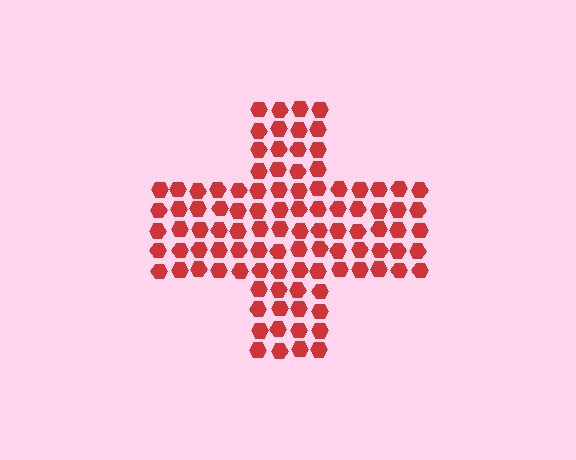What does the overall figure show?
The overall figure shows a cross.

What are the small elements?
The small elements are hexagons.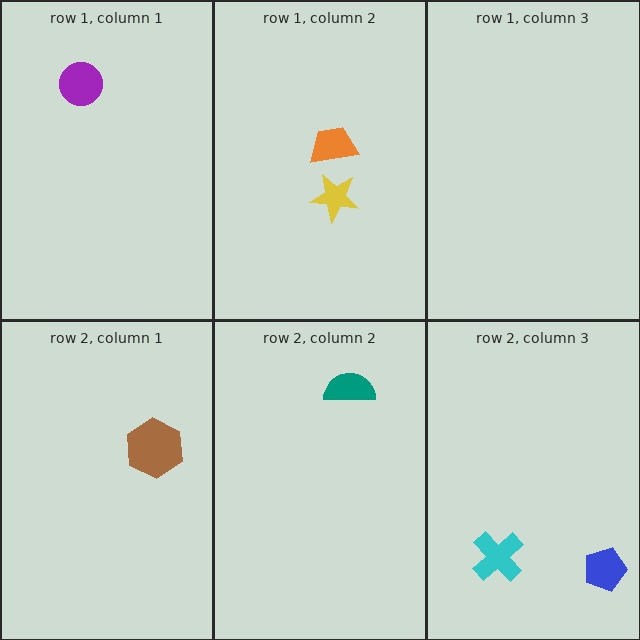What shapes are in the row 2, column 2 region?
The teal semicircle.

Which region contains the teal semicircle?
The row 2, column 2 region.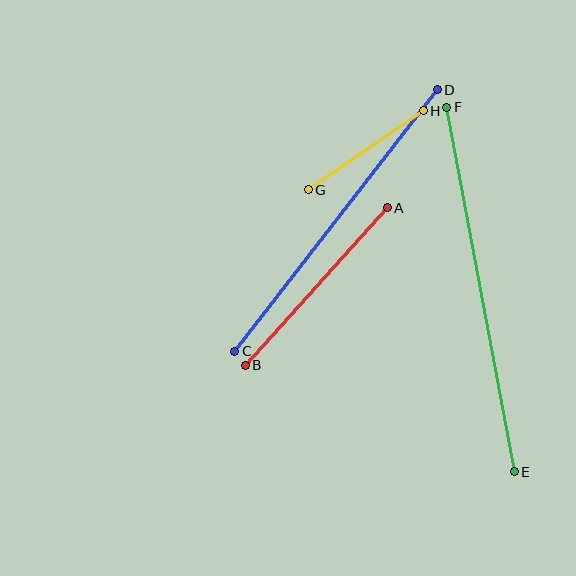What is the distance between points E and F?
The distance is approximately 371 pixels.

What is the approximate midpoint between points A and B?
The midpoint is at approximately (316, 287) pixels.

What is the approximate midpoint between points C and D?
The midpoint is at approximately (336, 221) pixels.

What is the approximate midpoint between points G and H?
The midpoint is at approximately (366, 150) pixels.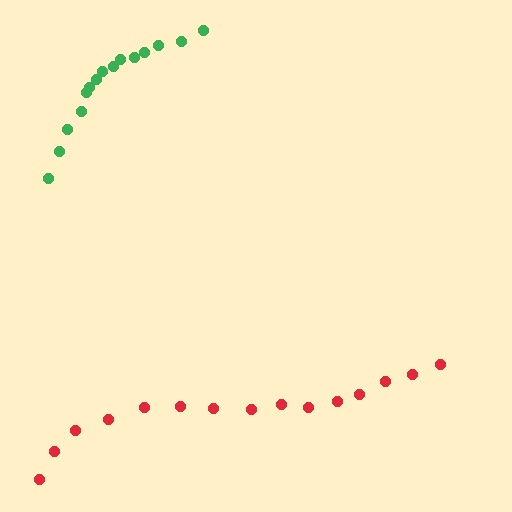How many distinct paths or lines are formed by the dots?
There are 2 distinct paths.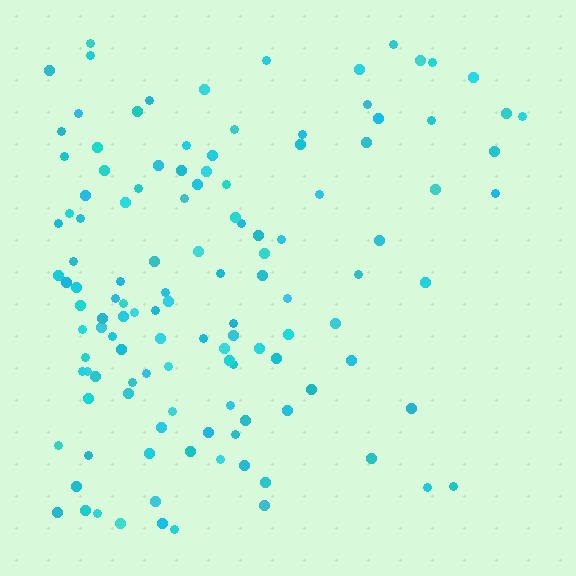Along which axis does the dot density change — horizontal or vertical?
Horizontal.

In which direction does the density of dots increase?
From right to left, with the left side densest.